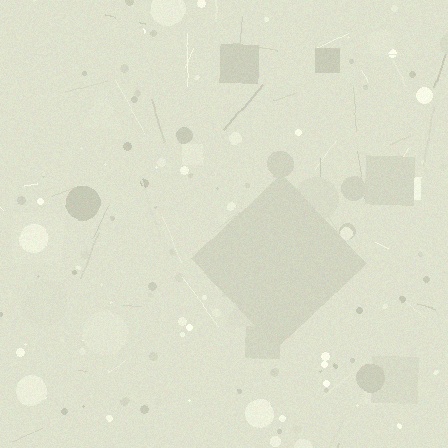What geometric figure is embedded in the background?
A diamond is embedded in the background.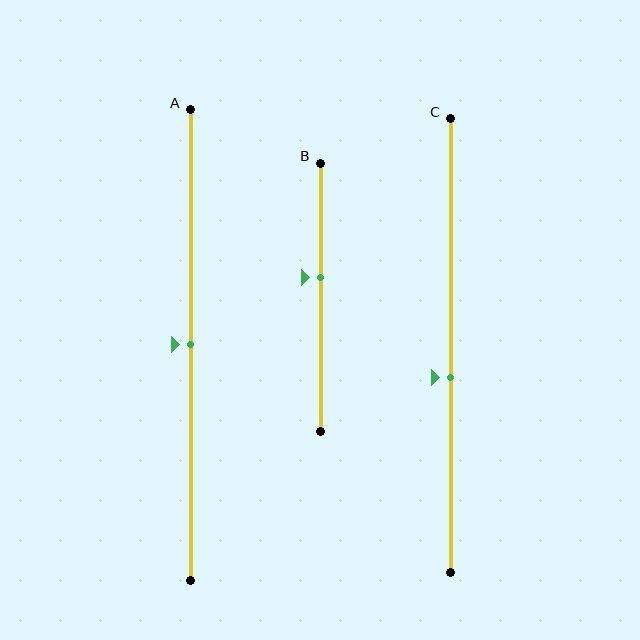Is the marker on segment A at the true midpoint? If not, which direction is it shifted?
Yes, the marker on segment A is at the true midpoint.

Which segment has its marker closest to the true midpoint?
Segment A has its marker closest to the true midpoint.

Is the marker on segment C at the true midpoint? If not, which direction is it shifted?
No, the marker on segment C is shifted downward by about 7% of the segment length.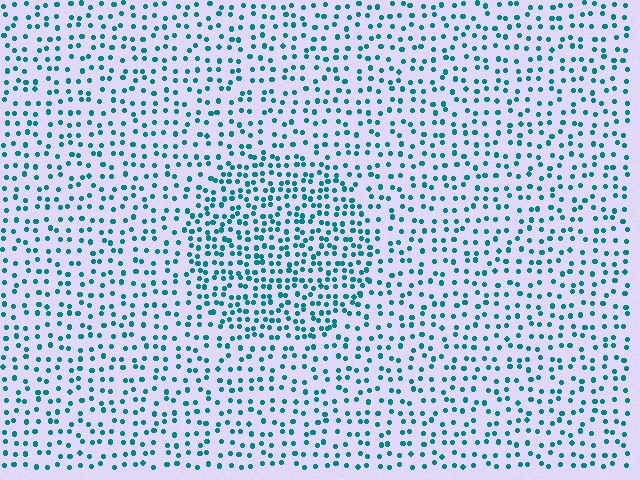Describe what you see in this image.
The image contains small teal elements arranged at two different densities. A circle-shaped region is visible where the elements are more densely packed than the surrounding area.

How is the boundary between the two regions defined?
The boundary is defined by a change in element density (approximately 1.7x ratio). All elements are the same color, size, and shape.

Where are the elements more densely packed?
The elements are more densely packed inside the circle boundary.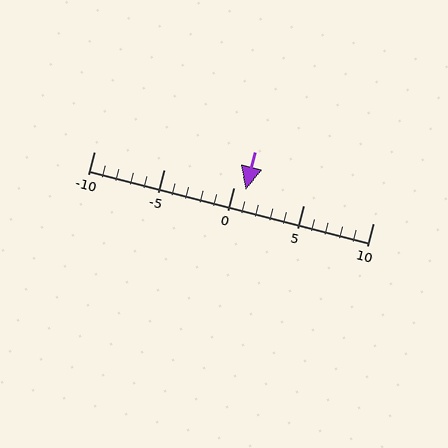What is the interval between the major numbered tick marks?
The major tick marks are spaced 5 units apart.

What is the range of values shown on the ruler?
The ruler shows values from -10 to 10.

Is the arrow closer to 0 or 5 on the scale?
The arrow is closer to 0.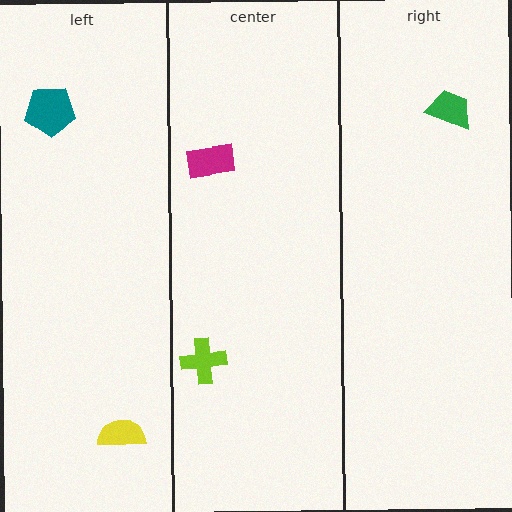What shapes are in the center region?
The magenta rectangle, the lime cross.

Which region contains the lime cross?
The center region.